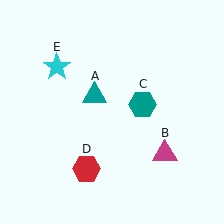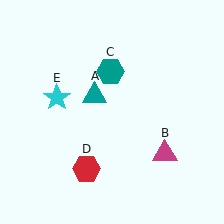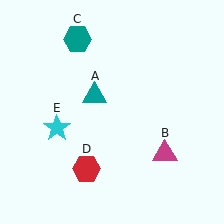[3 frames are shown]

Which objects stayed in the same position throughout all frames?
Teal triangle (object A) and magenta triangle (object B) and red hexagon (object D) remained stationary.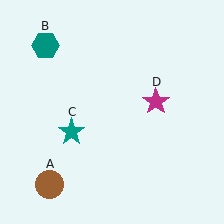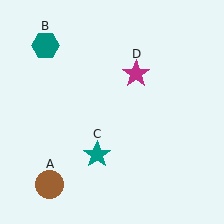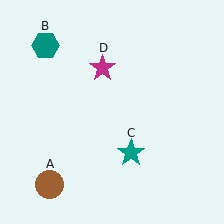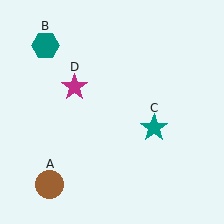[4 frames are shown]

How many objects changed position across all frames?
2 objects changed position: teal star (object C), magenta star (object D).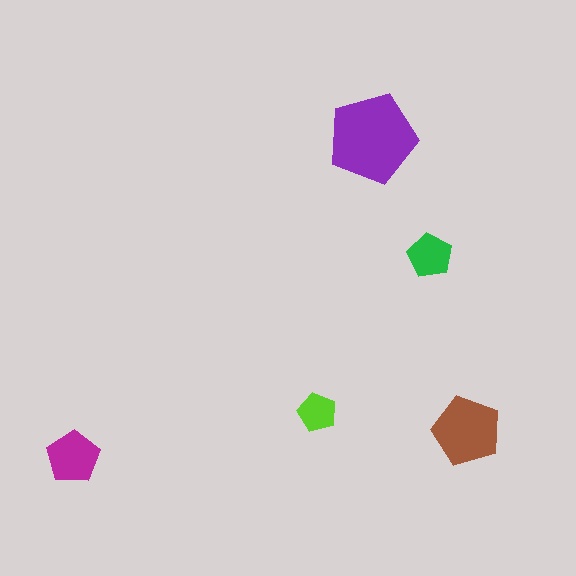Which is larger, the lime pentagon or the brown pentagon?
The brown one.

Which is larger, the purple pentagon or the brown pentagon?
The purple one.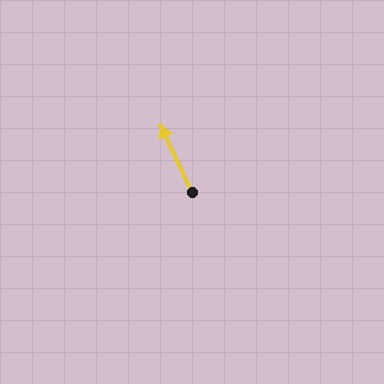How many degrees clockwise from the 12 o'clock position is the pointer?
Approximately 335 degrees.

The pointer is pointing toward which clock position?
Roughly 11 o'clock.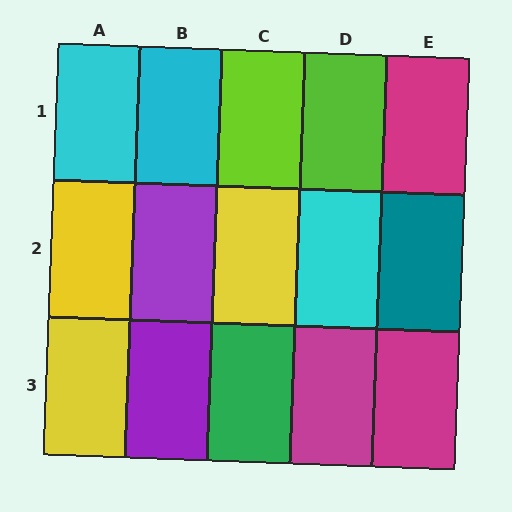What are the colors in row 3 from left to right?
Yellow, purple, green, magenta, magenta.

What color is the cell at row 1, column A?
Cyan.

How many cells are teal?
1 cell is teal.